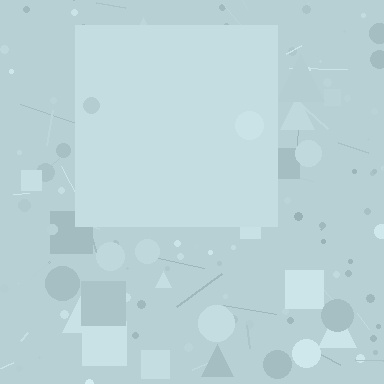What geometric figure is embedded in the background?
A square is embedded in the background.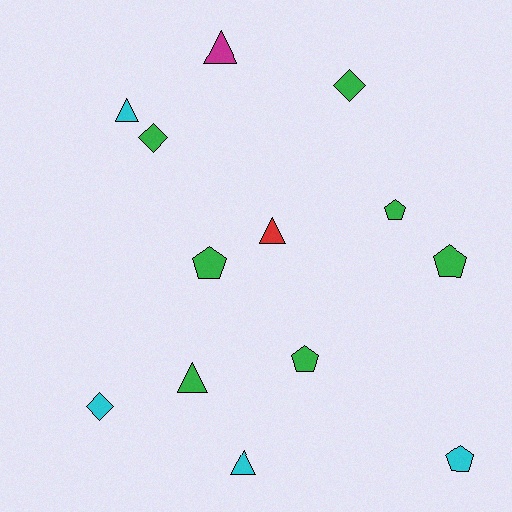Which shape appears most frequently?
Pentagon, with 5 objects.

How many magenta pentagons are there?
There are no magenta pentagons.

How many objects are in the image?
There are 13 objects.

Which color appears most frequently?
Green, with 7 objects.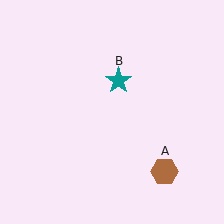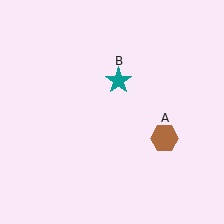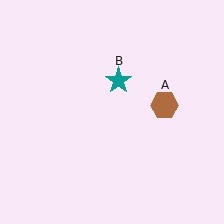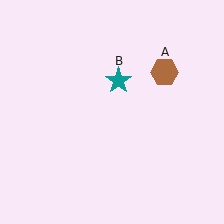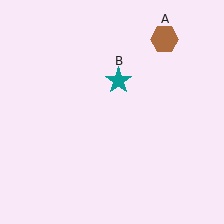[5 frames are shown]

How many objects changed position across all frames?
1 object changed position: brown hexagon (object A).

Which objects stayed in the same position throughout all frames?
Teal star (object B) remained stationary.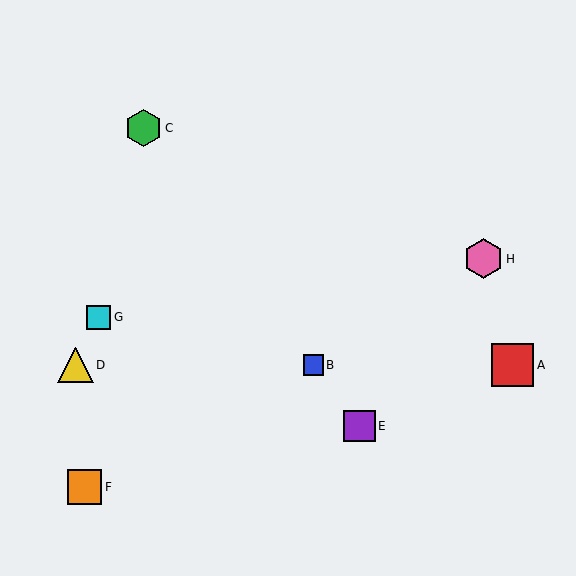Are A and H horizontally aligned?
No, A is at y≈365 and H is at y≈259.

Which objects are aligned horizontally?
Objects A, B, D are aligned horizontally.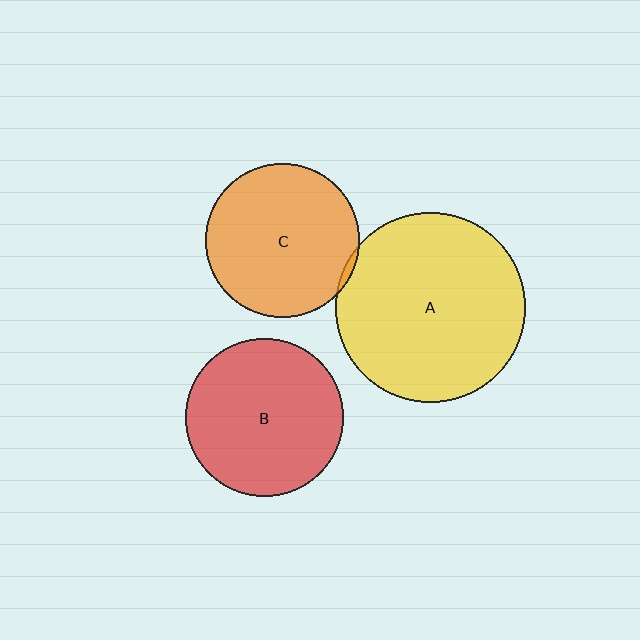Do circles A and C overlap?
Yes.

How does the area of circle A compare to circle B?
Approximately 1.5 times.